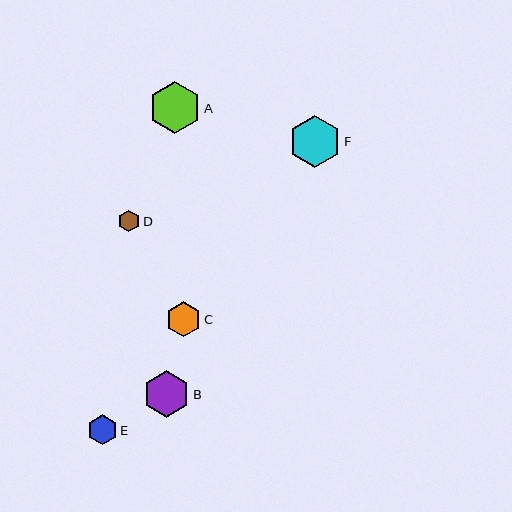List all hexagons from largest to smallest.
From largest to smallest: F, A, B, C, E, D.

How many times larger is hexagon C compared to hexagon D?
Hexagon C is approximately 1.6 times the size of hexagon D.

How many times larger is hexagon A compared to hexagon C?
Hexagon A is approximately 1.5 times the size of hexagon C.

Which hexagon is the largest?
Hexagon F is the largest with a size of approximately 52 pixels.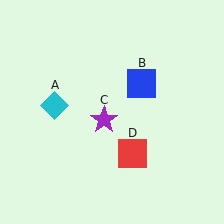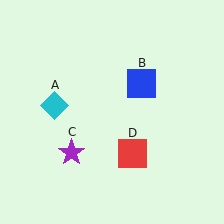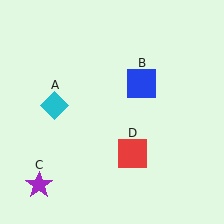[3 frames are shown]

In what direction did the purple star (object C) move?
The purple star (object C) moved down and to the left.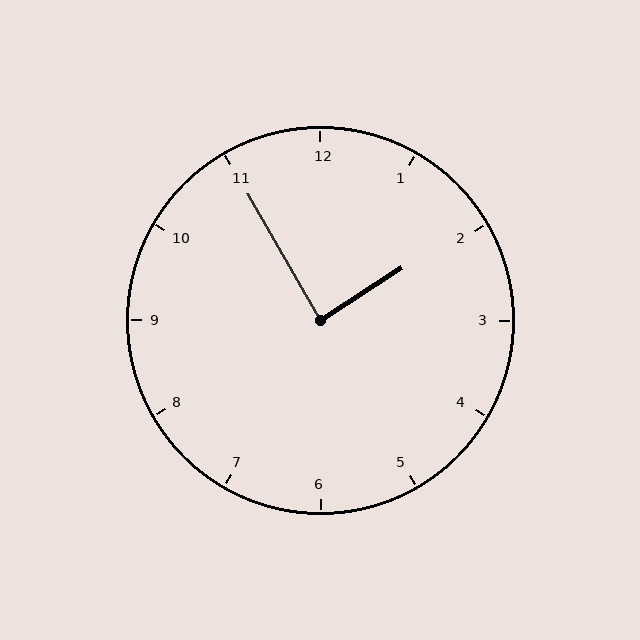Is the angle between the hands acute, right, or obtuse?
It is right.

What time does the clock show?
1:55.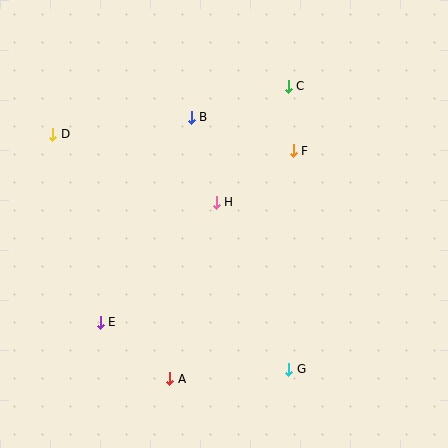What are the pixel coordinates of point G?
Point G is at (289, 369).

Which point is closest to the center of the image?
Point H at (216, 202) is closest to the center.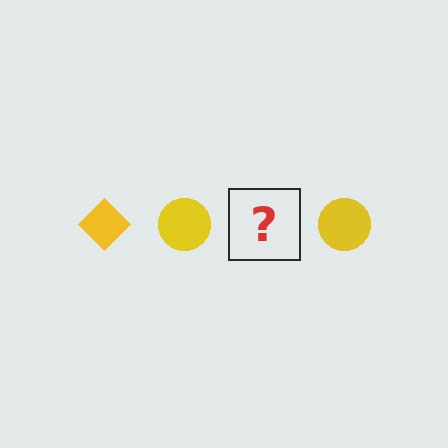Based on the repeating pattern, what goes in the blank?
The blank should be a yellow diamond.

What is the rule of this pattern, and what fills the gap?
The rule is that the pattern cycles through diamond, circle shapes in yellow. The gap should be filled with a yellow diamond.